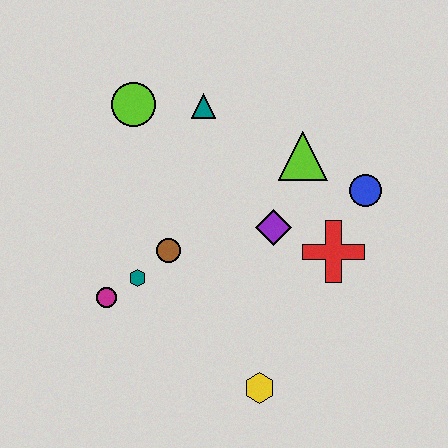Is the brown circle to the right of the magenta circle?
Yes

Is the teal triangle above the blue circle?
Yes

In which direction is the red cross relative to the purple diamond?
The red cross is to the right of the purple diamond.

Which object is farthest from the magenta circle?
The blue circle is farthest from the magenta circle.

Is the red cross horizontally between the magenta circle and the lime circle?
No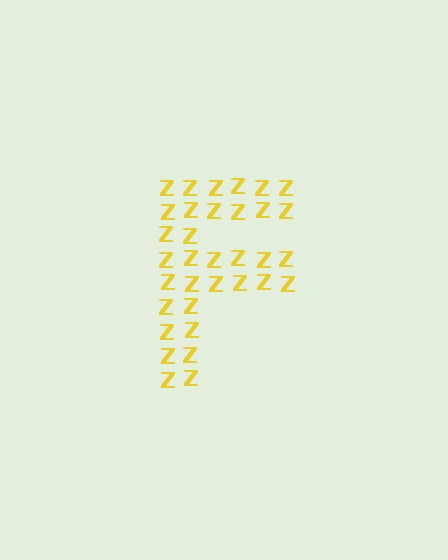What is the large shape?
The large shape is the letter F.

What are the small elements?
The small elements are letter Z's.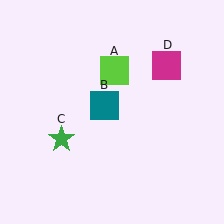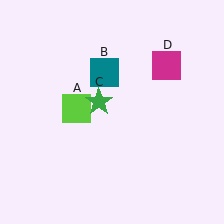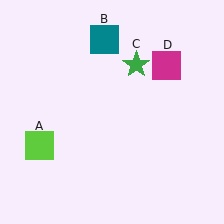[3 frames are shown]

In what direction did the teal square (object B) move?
The teal square (object B) moved up.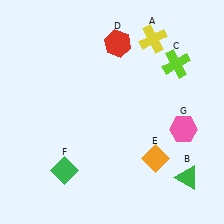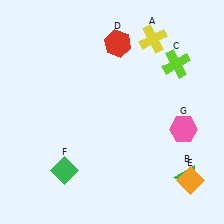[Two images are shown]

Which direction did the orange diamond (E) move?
The orange diamond (E) moved right.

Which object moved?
The orange diamond (E) moved right.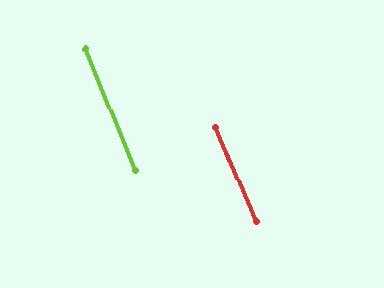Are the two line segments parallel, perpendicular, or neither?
Parallel — their directions differ by only 0.9°.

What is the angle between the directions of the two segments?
Approximately 1 degree.